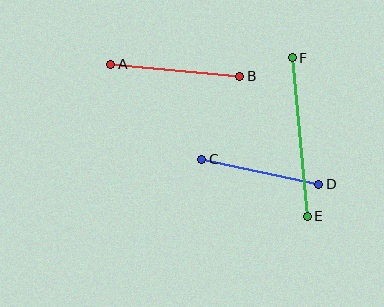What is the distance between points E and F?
The distance is approximately 159 pixels.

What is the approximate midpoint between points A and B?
The midpoint is at approximately (175, 70) pixels.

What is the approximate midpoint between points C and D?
The midpoint is at approximately (260, 172) pixels.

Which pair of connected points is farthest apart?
Points E and F are farthest apart.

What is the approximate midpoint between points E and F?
The midpoint is at approximately (300, 137) pixels.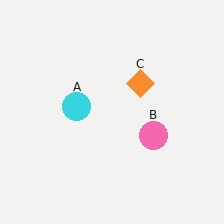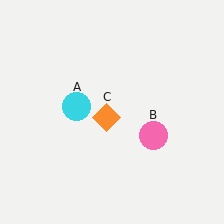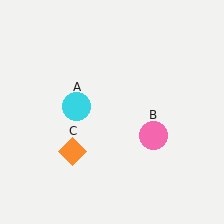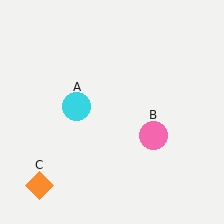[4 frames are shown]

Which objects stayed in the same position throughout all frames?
Cyan circle (object A) and pink circle (object B) remained stationary.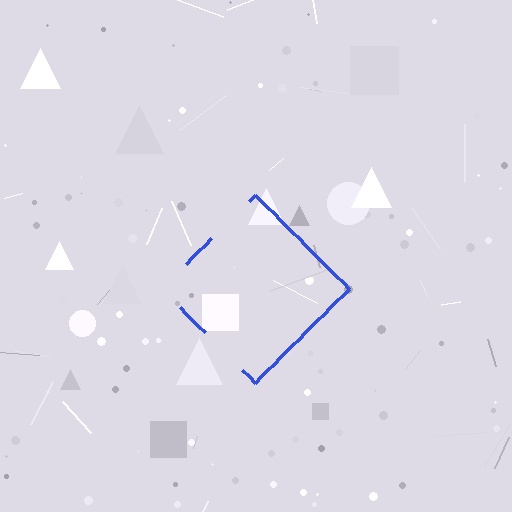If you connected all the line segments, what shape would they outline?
They would outline a diamond.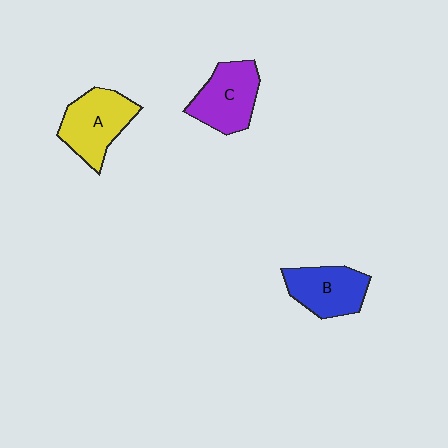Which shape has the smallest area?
Shape B (blue).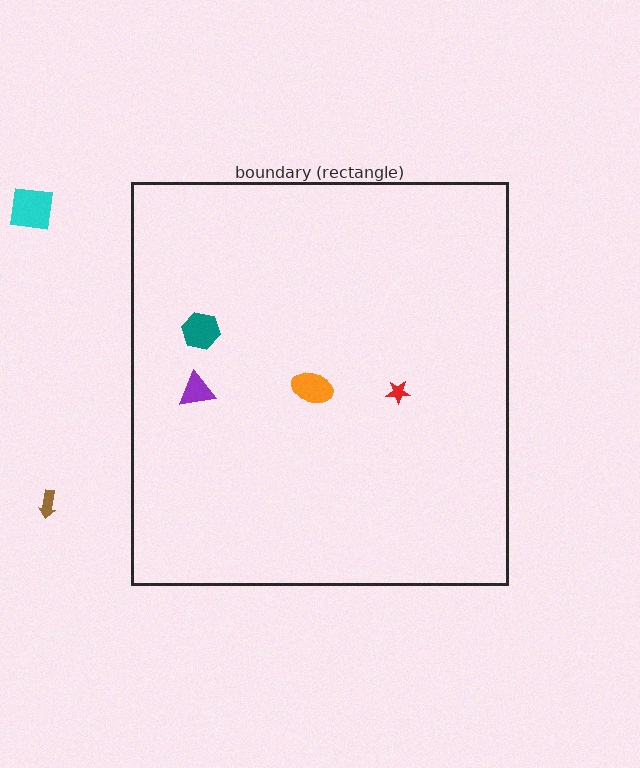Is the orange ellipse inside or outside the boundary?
Inside.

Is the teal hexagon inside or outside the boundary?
Inside.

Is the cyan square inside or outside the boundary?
Outside.